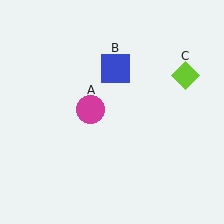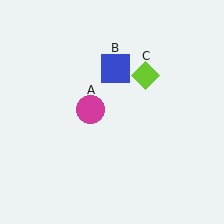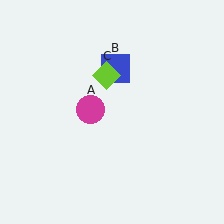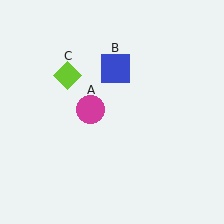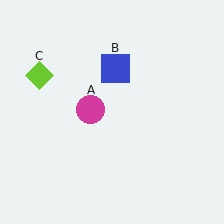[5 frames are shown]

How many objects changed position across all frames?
1 object changed position: lime diamond (object C).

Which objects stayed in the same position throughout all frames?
Magenta circle (object A) and blue square (object B) remained stationary.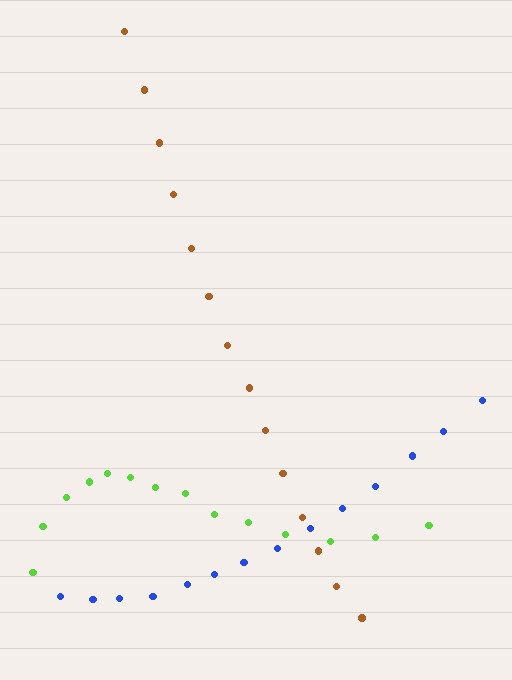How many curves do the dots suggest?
There are 3 distinct paths.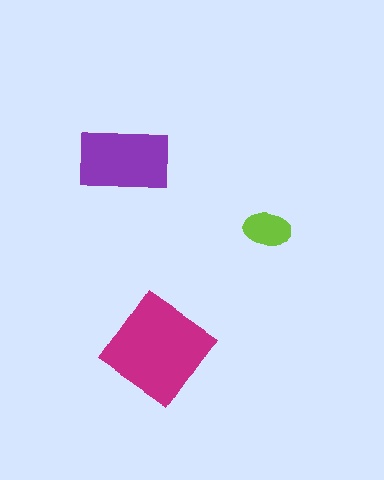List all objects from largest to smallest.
The magenta diamond, the purple rectangle, the lime ellipse.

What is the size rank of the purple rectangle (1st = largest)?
2nd.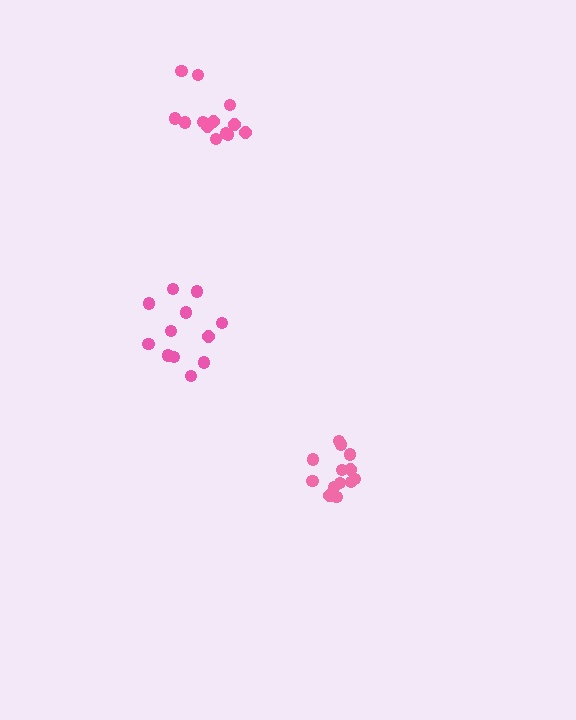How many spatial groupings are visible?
There are 3 spatial groupings.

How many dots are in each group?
Group 1: 13 dots, Group 2: 14 dots, Group 3: 12 dots (39 total).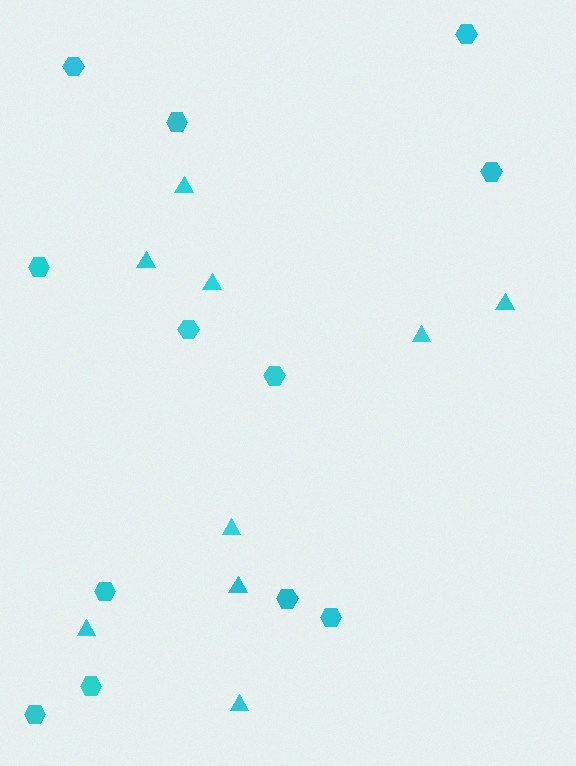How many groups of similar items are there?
There are 2 groups: one group of hexagons (12) and one group of triangles (9).